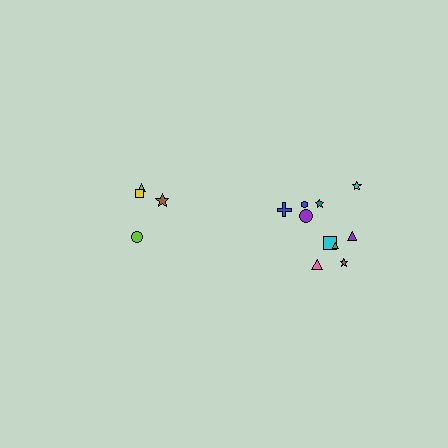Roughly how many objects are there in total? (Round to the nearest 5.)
Roughly 15 objects in total.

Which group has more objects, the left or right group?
The right group.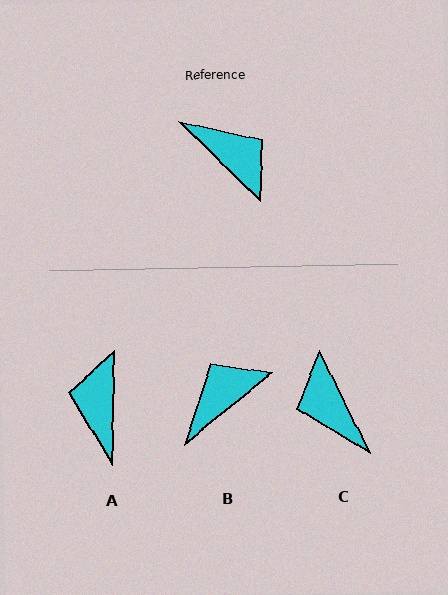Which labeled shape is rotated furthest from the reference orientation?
C, about 161 degrees away.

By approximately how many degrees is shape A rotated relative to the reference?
Approximately 134 degrees counter-clockwise.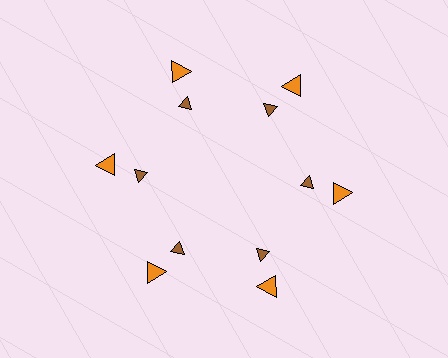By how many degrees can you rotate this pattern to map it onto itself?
The pattern maps onto itself every 60 degrees of rotation.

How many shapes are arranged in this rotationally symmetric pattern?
There are 12 shapes, arranged in 6 groups of 2.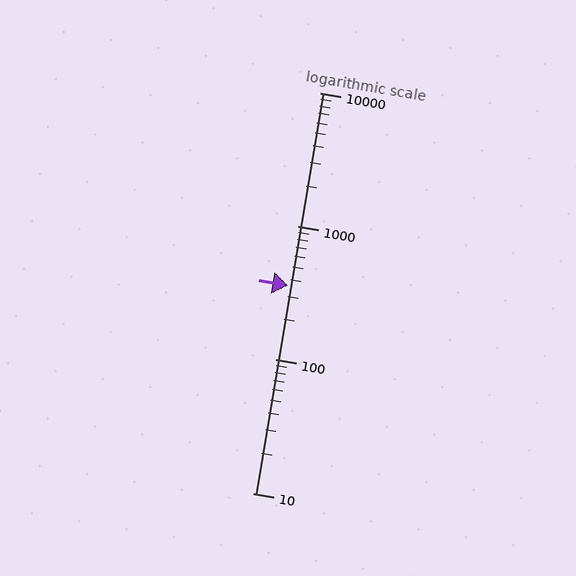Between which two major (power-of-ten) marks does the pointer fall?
The pointer is between 100 and 1000.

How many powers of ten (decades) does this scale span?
The scale spans 3 decades, from 10 to 10000.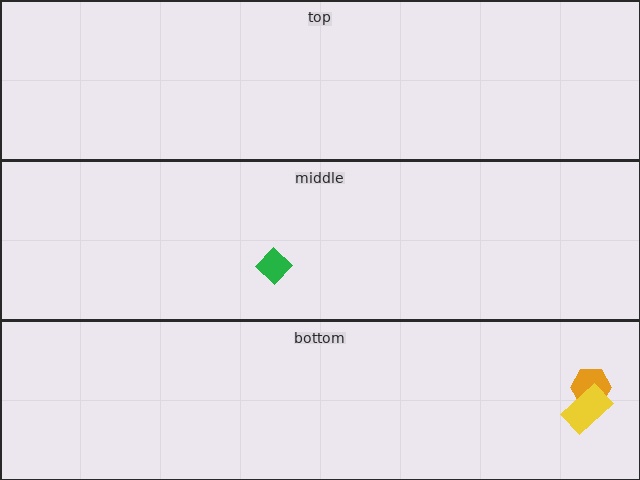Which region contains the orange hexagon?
The bottom region.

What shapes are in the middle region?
The green diamond.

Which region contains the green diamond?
The middle region.